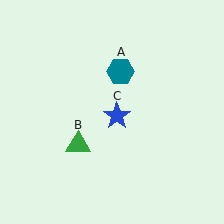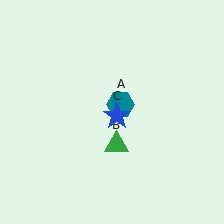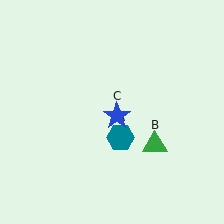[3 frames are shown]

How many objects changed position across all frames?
2 objects changed position: teal hexagon (object A), green triangle (object B).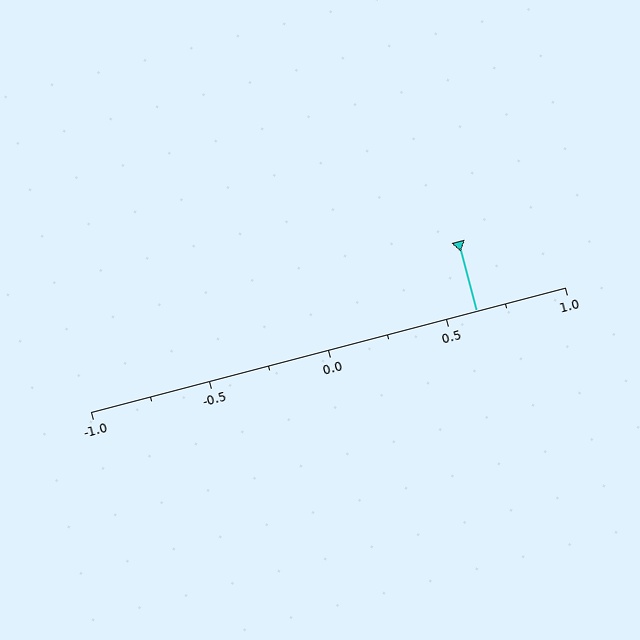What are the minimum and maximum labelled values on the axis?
The axis runs from -1.0 to 1.0.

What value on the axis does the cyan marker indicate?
The marker indicates approximately 0.62.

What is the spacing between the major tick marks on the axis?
The major ticks are spaced 0.5 apart.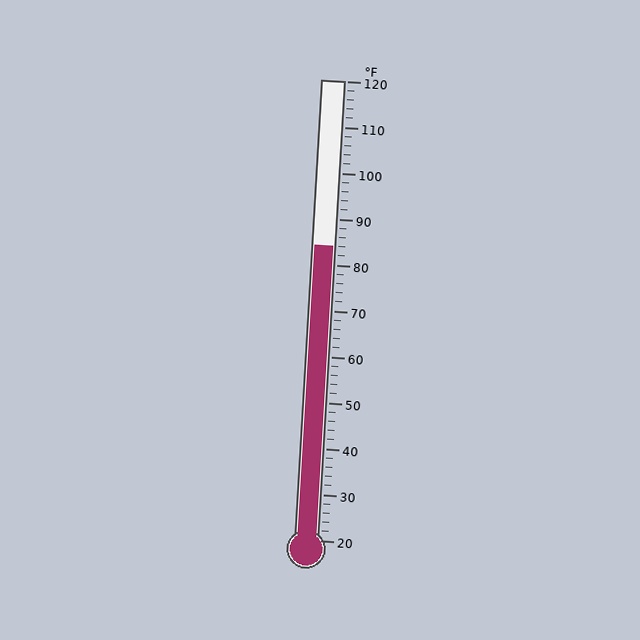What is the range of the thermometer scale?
The thermometer scale ranges from 20°F to 120°F.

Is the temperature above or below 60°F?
The temperature is above 60°F.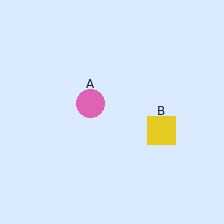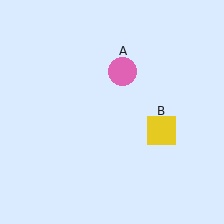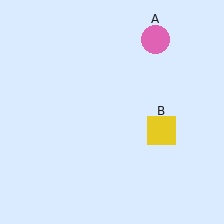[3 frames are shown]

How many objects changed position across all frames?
1 object changed position: pink circle (object A).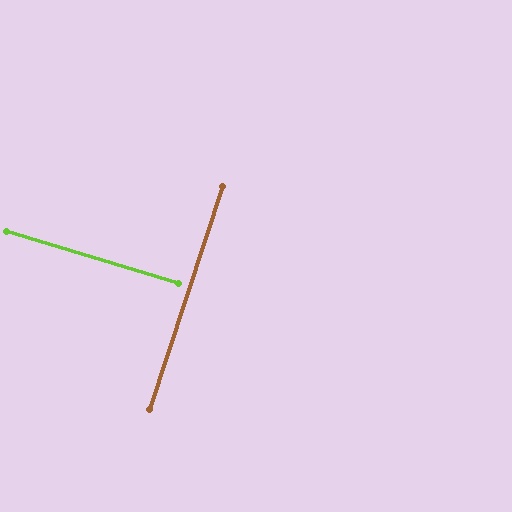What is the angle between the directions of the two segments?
Approximately 89 degrees.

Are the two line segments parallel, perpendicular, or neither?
Perpendicular — they meet at approximately 89°.